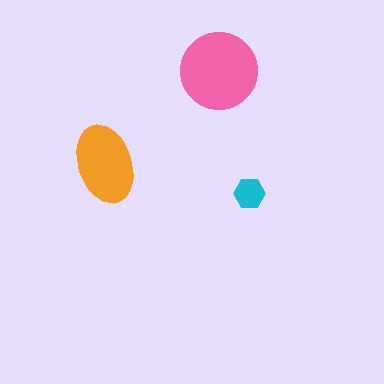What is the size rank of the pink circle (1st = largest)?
1st.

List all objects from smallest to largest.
The cyan hexagon, the orange ellipse, the pink circle.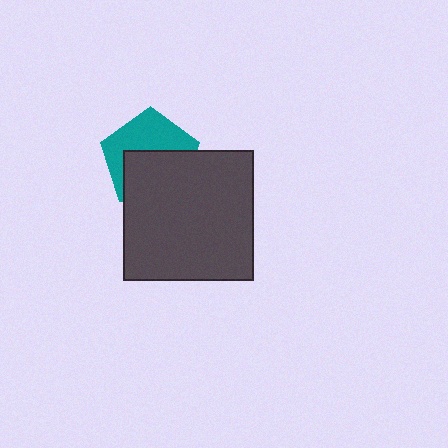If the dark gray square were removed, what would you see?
You would see the complete teal pentagon.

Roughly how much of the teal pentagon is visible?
About half of it is visible (roughly 48%).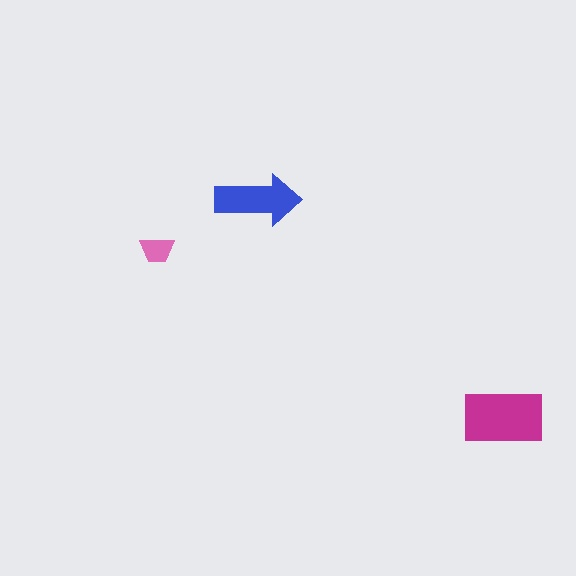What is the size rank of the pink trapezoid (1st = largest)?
3rd.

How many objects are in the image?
There are 3 objects in the image.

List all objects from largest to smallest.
The magenta rectangle, the blue arrow, the pink trapezoid.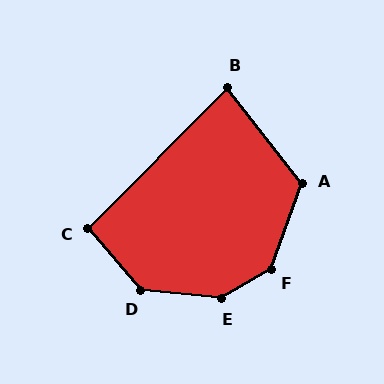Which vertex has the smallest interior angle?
B, at approximately 83 degrees.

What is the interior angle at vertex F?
Approximately 141 degrees (obtuse).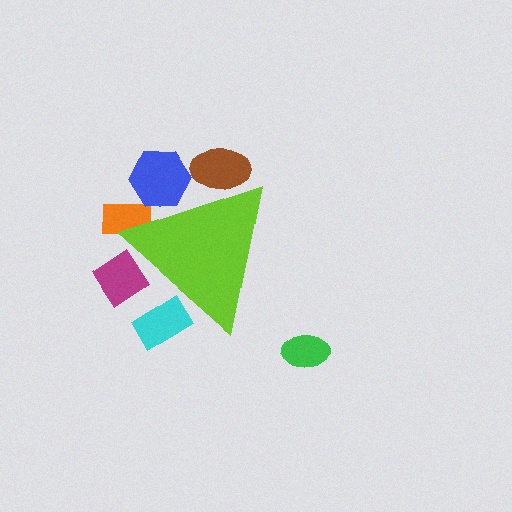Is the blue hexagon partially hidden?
Yes, the blue hexagon is partially hidden behind the lime triangle.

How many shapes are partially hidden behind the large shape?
5 shapes are partially hidden.